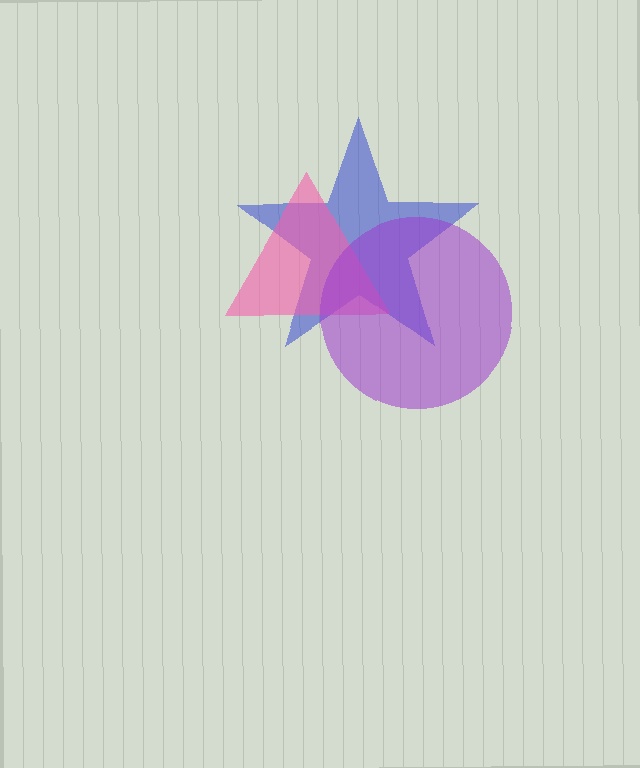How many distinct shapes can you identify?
There are 3 distinct shapes: a blue star, a pink triangle, a purple circle.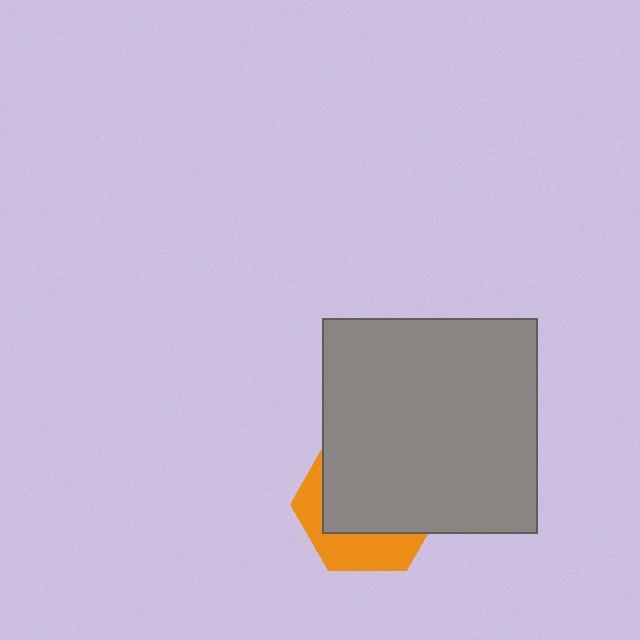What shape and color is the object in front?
The object in front is a gray square.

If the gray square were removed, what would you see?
You would see the complete orange hexagon.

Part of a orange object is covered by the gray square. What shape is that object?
It is a hexagon.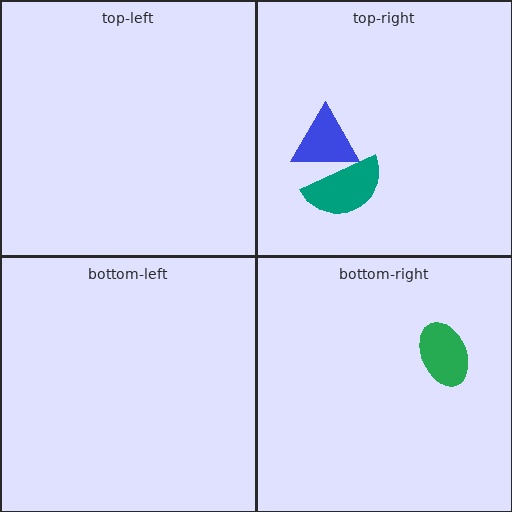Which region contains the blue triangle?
The top-right region.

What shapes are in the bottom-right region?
The green ellipse.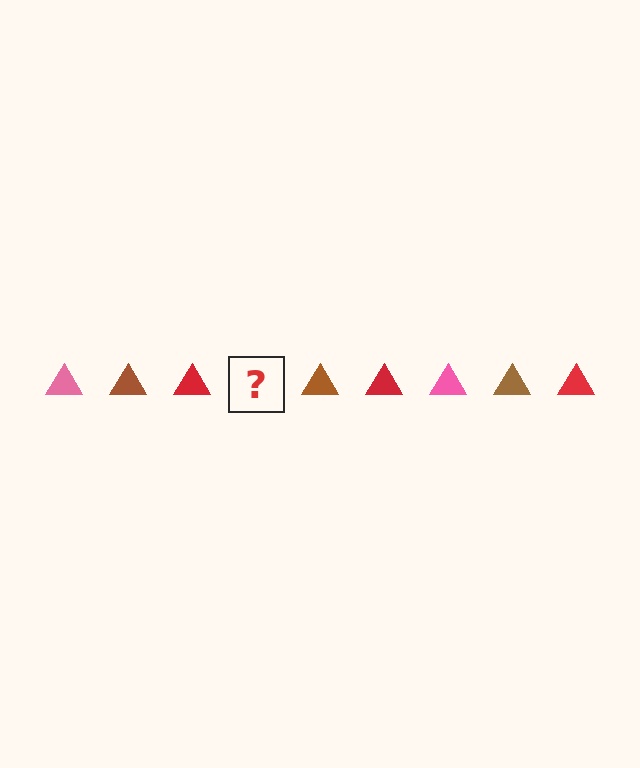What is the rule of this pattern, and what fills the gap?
The rule is that the pattern cycles through pink, brown, red triangles. The gap should be filled with a pink triangle.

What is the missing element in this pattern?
The missing element is a pink triangle.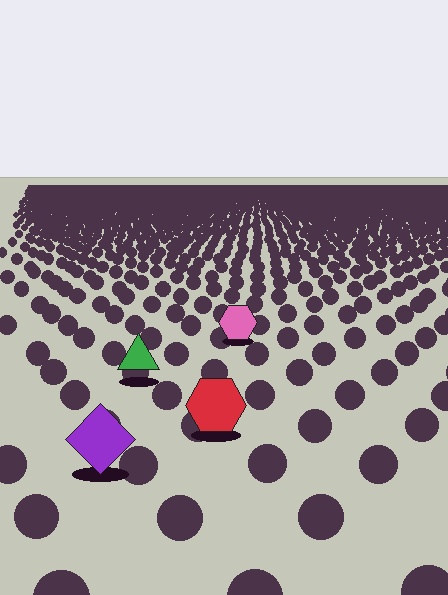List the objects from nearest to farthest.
From nearest to farthest: the purple diamond, the red hexagon, the green triangle, the pink hexagon.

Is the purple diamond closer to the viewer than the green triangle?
Yes. The purple diamond is closer — you can tell from the texture gradient: the ground texture is coarser near it.